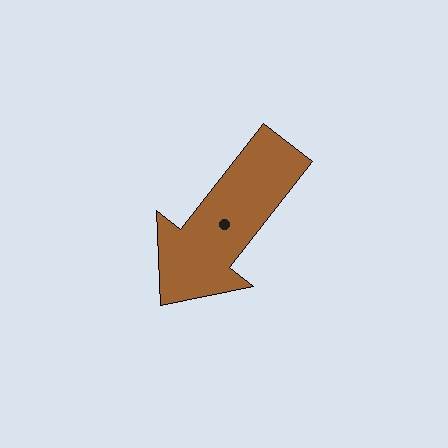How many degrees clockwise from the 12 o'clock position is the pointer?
Approximately 218 degrees.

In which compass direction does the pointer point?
Southwest.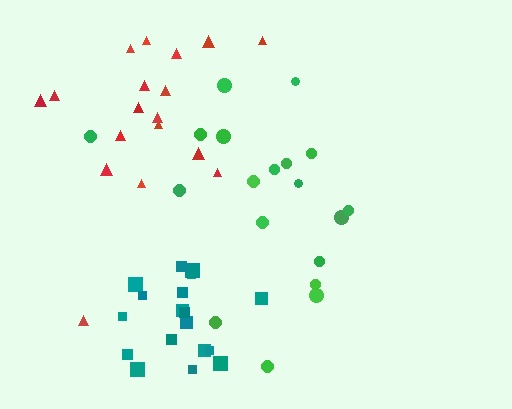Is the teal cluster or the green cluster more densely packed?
Teal.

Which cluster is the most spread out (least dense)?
Red.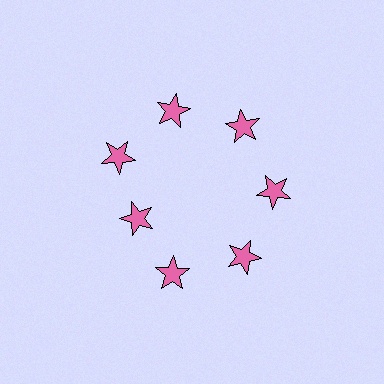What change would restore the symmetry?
The symmetry would be restored by moving it outward, back onto the ring so that all 7 stars sit at equal angles and equal distance from the center.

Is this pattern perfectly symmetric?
No. The 7 pink stars are arranged in a ring, but one element near the 8 o'clock position is pulled inward toward the center, breaking the 7-fold rotational symmetry.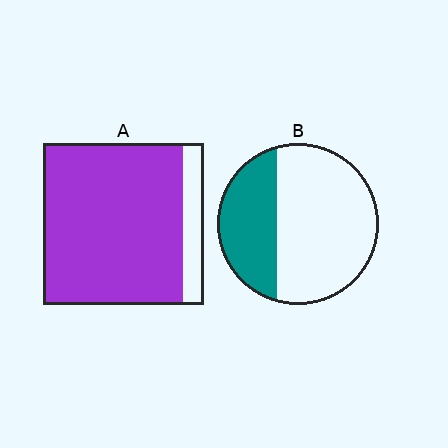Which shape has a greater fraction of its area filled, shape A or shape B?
Shape A.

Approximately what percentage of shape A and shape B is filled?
A is approximately 85% and B is approximately 35%.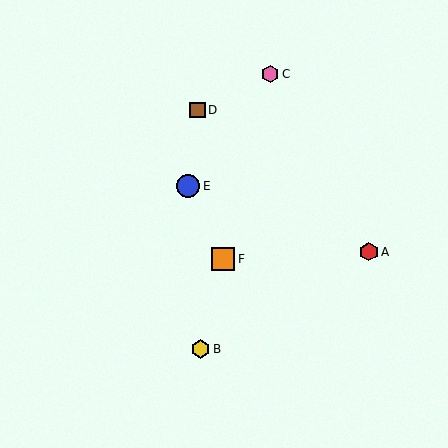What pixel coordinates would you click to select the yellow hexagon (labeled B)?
Click at (200, 349) to select the yellow hexagon B.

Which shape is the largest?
The orange square (labeled F) is the largest.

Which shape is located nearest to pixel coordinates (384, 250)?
The red hexagon (labeled A) at (369, 252) is nearest to that location.